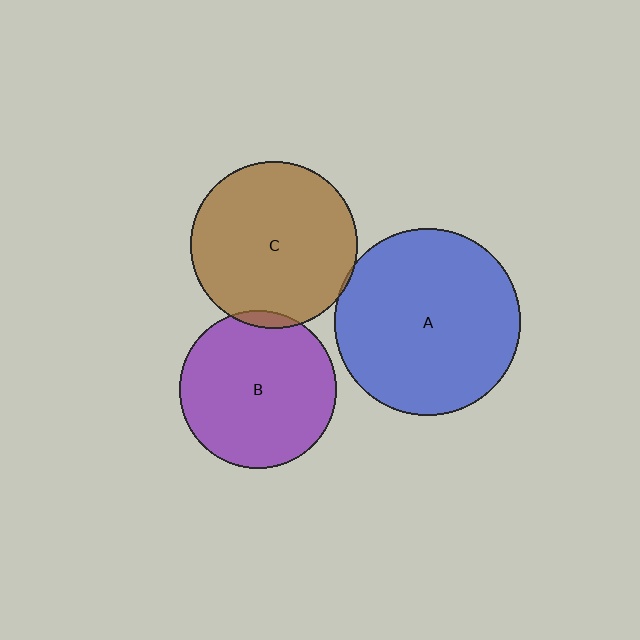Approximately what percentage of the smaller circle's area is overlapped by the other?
Approximately 5%.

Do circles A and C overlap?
Yes.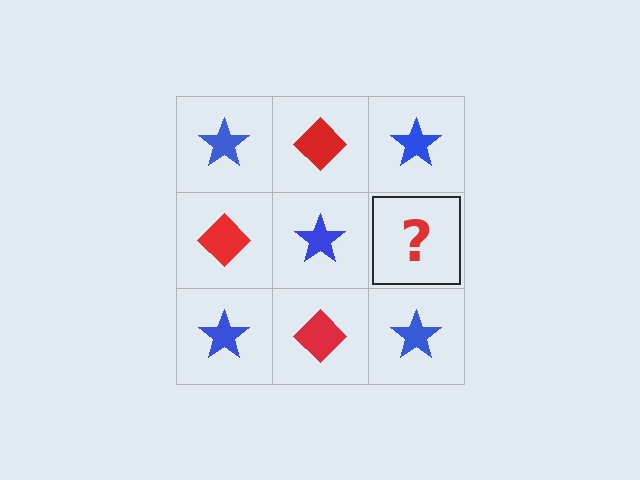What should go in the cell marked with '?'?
The missing cell should contain a red diamond.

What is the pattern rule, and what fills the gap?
The rule is that it alternates blue star and red diamond in a checkerboard pattern. The gap should be filled with a red diamond.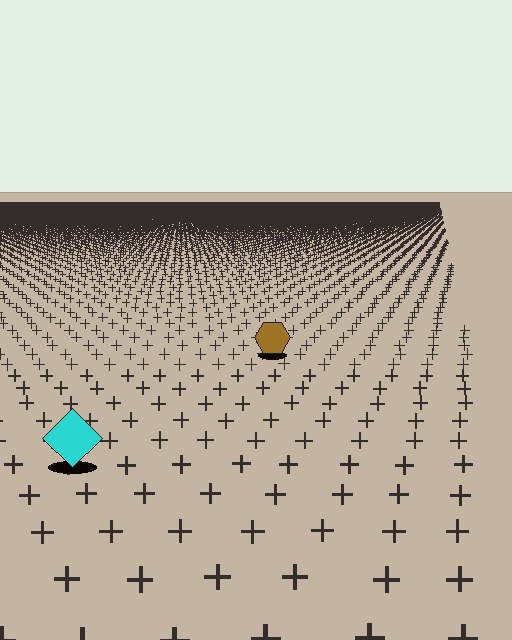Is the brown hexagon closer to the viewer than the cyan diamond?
No. The cyan diamond is closer — you can tell from the texture gradient: the ground texture is coarser near it.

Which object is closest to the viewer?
The cyan diamond is closest. The texture marks near it are larger and more spread out.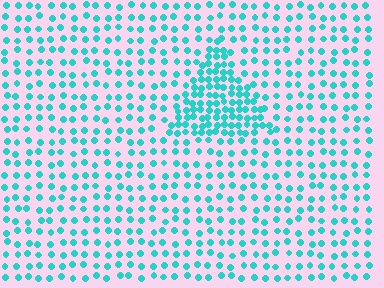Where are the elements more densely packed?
The elements are more densely packed inside the triangle boundary.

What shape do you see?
I see a triangle.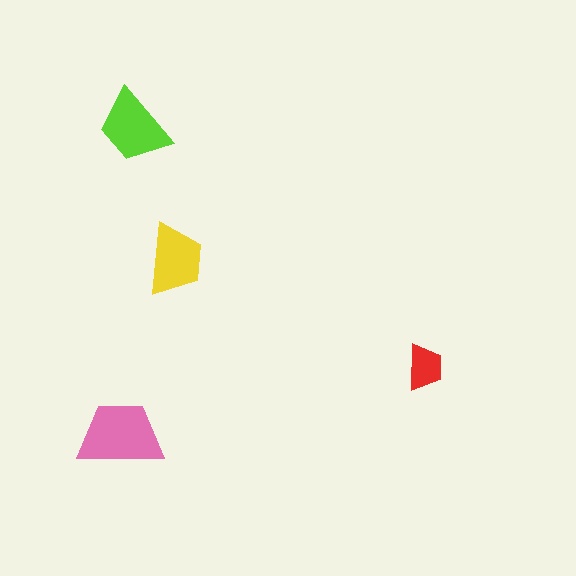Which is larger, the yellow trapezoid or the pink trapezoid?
The pink one.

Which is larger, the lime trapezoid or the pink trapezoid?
The pink one.